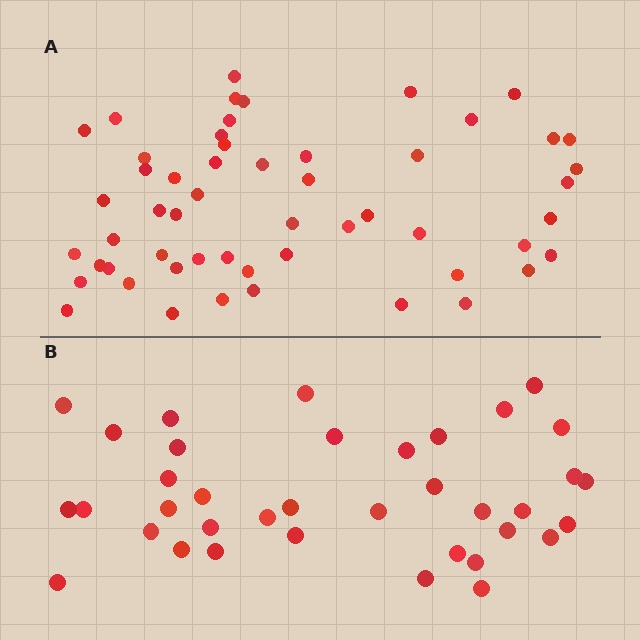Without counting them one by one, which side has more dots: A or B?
Region A (the top region) has more dots.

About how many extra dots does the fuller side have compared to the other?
Region A has approximately 15 more dots than region B.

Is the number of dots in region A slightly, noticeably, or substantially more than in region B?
Region A has substantially more. The ratio is roughly 1.5 to 1.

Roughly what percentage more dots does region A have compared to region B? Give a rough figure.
About 45% more.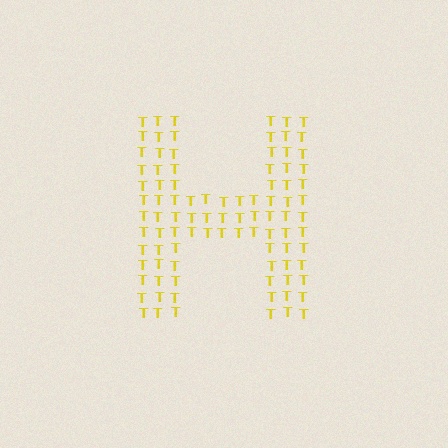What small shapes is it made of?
It is made of small letter T's.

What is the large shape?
The large shape is the letter H.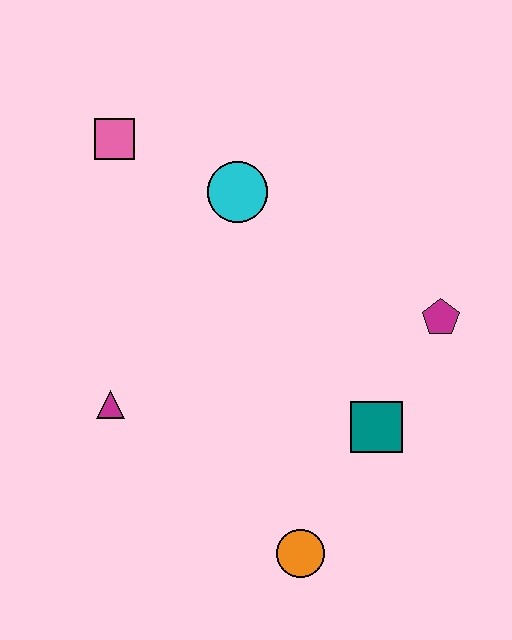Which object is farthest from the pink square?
The orange circle is farthest from the pink square.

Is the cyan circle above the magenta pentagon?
Yes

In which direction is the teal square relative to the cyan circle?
The teal square is below the cyan circle.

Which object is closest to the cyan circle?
The pink square is closest to the cyan circle.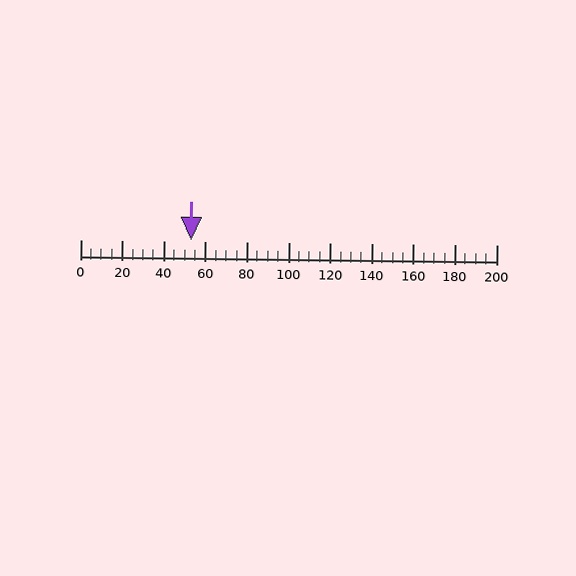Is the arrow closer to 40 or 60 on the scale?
The arrow is closer to 60.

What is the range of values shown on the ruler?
The ruler shows values from 0 to 200.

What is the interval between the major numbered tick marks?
The major tick marks are spaced 20 units apart.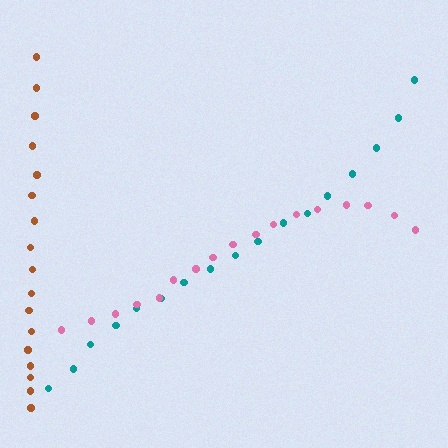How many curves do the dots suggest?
There are 3 distinct paths.